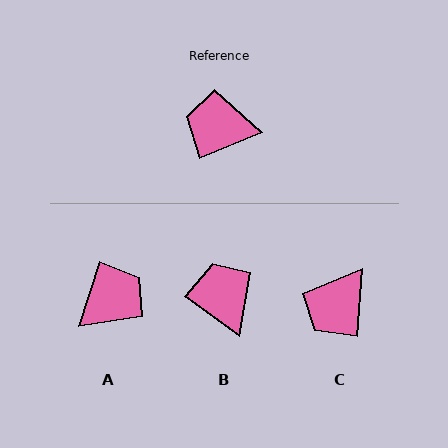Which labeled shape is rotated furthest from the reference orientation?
A, about 129 degrees away.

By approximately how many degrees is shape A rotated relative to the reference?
Approximately 129 degrees clockwise.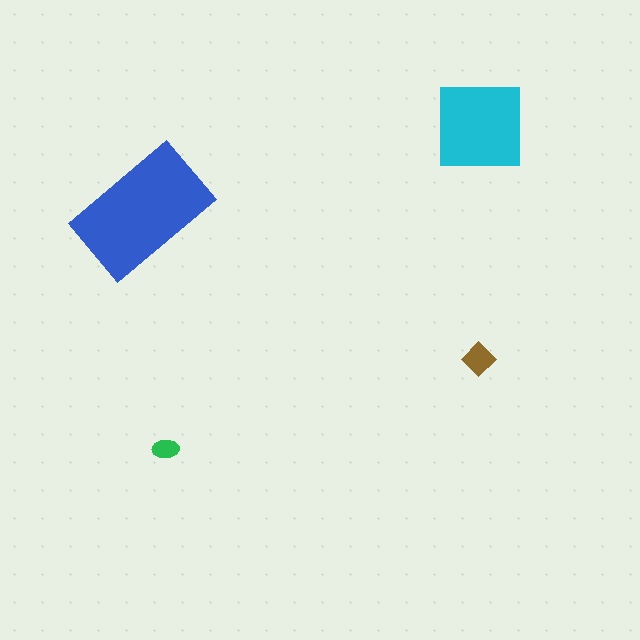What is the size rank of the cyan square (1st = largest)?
2nd.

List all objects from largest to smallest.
The blue rectangle, the cyan square, the brown diamond, the green ellipse.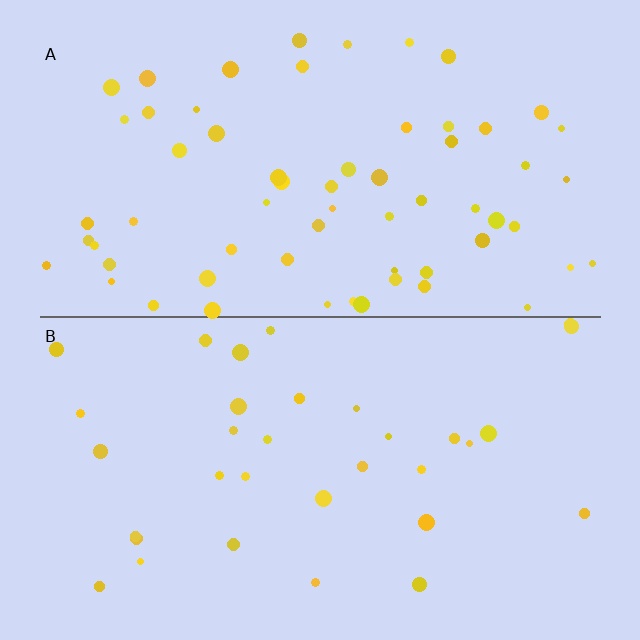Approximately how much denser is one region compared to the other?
Approximately 1.9× — region A over region B.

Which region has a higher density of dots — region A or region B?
A (the top).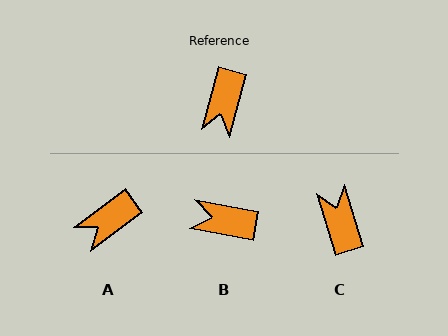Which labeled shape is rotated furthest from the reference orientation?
C, about 148 degrees away.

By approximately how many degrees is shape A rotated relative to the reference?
Approximately 38 degrees clockwise.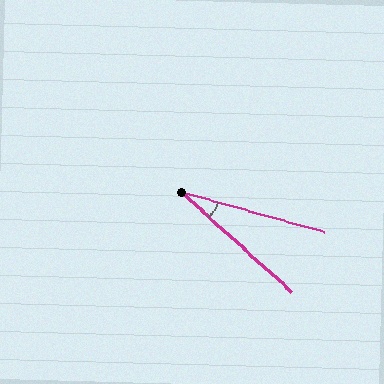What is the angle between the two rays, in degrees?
Approximately 27 degrees.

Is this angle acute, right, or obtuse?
It is acute.